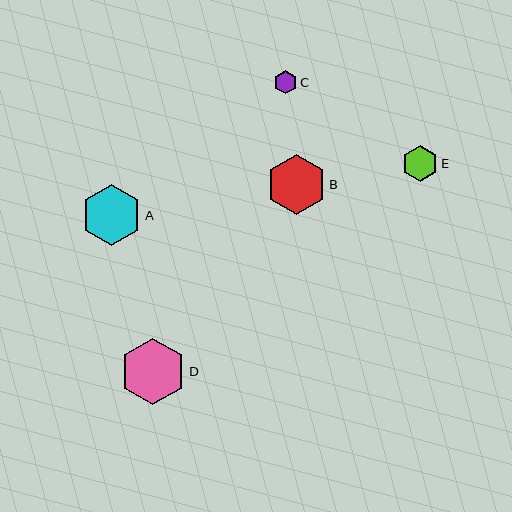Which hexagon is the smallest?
Hexagon C is the smallest with a size of approximately 23 pixels.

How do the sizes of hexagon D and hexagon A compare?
Hexagon D and hexagon A are approximately the same size.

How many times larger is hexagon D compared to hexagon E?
Hexagon D is approximately 1.9 times the size of hexagon E.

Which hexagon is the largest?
Hexagon D is the largest with a size of approximately 67 pixels.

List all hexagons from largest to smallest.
From largest to smallest: D, A, B, E, C.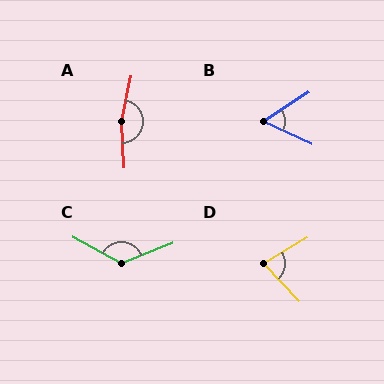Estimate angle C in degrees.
Approximately 129 degrees.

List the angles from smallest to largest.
B (58°), D (77°), C (129°), A (165°).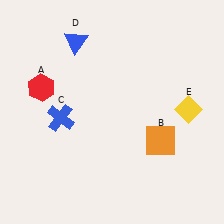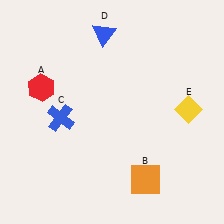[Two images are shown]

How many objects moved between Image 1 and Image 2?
2 objects moved between the two images.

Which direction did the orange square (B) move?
The orange square (B) moved down.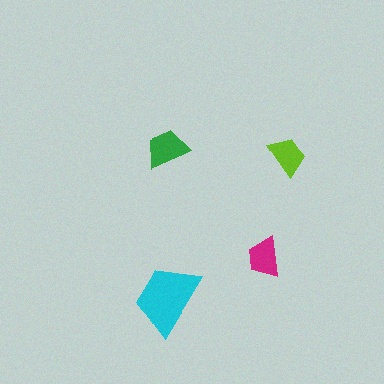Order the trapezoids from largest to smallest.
the cyan one, the green one, the magenta one, the lime one.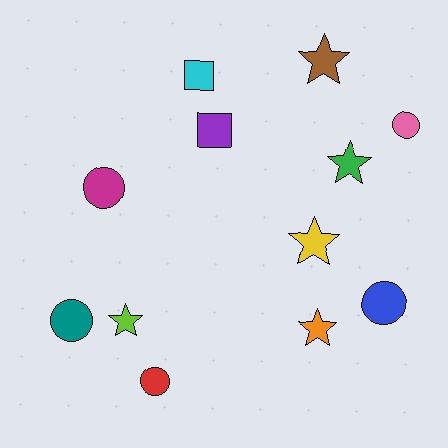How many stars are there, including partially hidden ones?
There are 5 stars.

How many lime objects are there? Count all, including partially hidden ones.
There is 1 lime object.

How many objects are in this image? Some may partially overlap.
There are 12 objects.